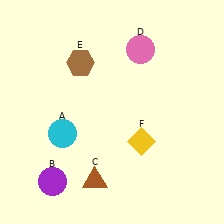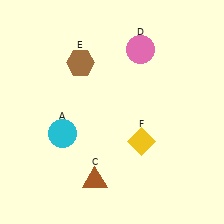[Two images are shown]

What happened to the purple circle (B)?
The purple circle (B) was removed in Image 2. It was in the bottom-left area of Image 1.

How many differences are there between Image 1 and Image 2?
There is 1 difference between the two images.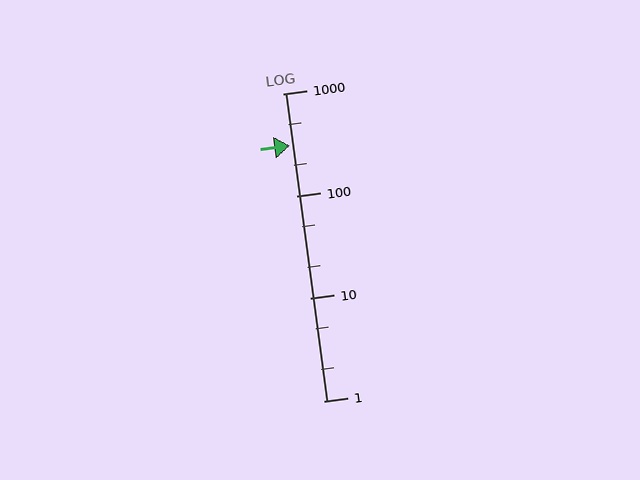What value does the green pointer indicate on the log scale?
The pointer indicates approximately 310.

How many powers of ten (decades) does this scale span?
The scale spans 3 decades, from 1 to 1000.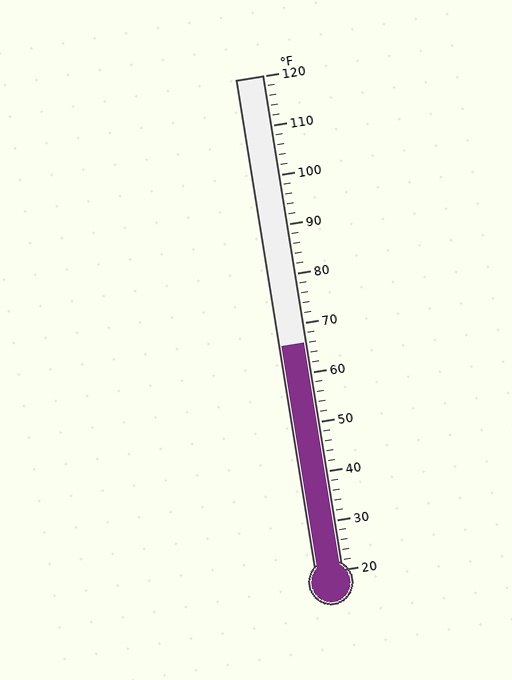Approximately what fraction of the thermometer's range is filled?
The thermometer is filled to approximately 45% of its range.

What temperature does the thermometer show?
The thermometer shows approximately 66°F.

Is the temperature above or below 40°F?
The temperature is above 40°F.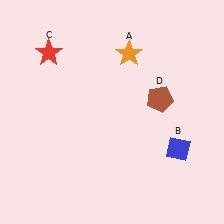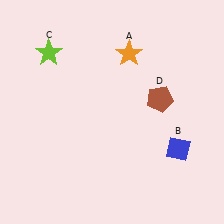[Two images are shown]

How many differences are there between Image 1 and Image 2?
There is 1 difference between the two images.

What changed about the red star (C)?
In Image 1, C is red. In Image 2, it changed to lime.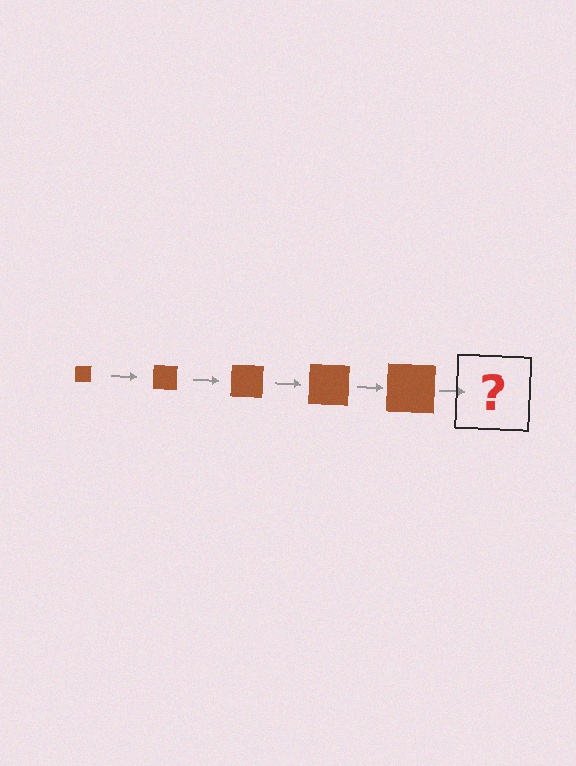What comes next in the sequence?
The next element should be a brown square, larger than the previous one.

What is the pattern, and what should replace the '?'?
The pattern is that the square gets progressively larger each step. The '?' should be a brown square, larger than the previous one.